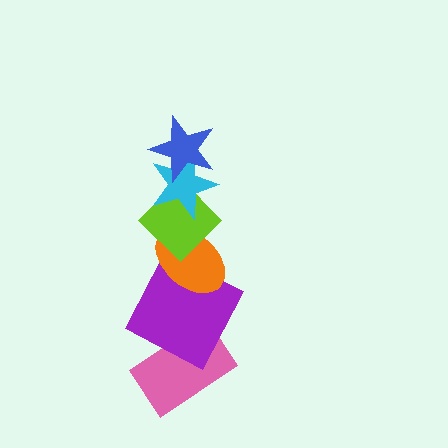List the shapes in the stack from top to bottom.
From top to bottom: the blue star, the cyan star, the lime diamond, the orange ellipse, the purple square, the pink rectangle.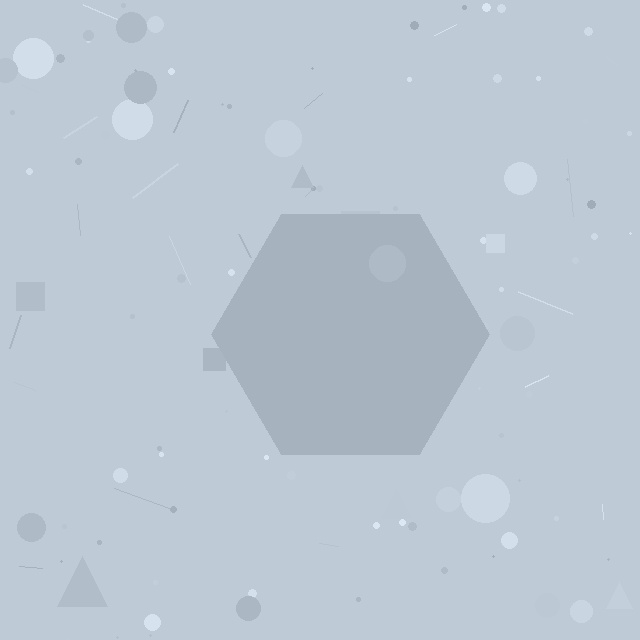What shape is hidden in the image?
A hexagon is hidden in the image.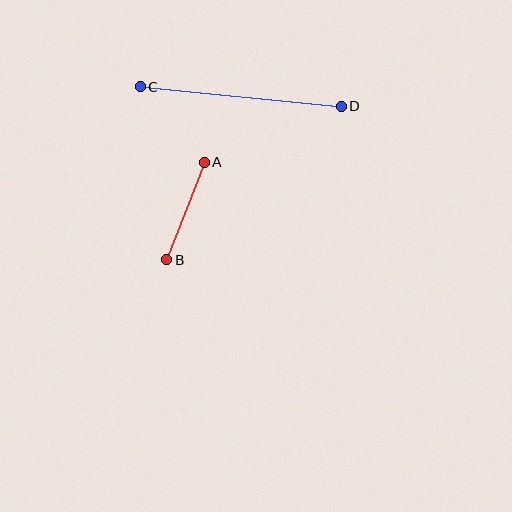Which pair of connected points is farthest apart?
Points C and D are farthest apart.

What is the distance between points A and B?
The distance is approximately 104 pixels.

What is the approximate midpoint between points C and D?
The midpoint is at approximately (241, 97) pixels.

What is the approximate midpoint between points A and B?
The midpoint is at approximately (186, 211) pixels.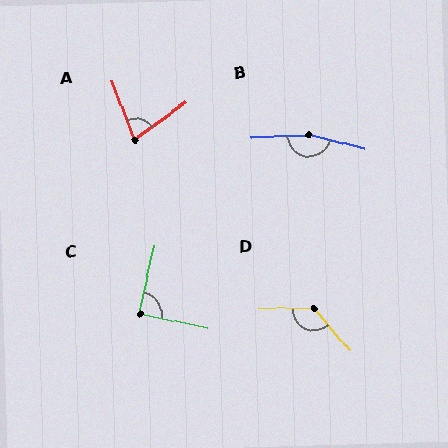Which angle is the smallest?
A, at approximately 75 degrees.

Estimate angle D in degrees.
Approximately 131 degrees.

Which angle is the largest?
B, at approximately 163 degrees.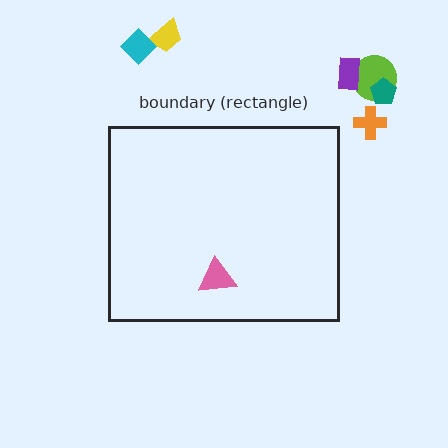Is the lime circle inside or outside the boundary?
Outside.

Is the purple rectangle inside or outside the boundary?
Outside.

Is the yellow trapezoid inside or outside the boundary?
Outside.